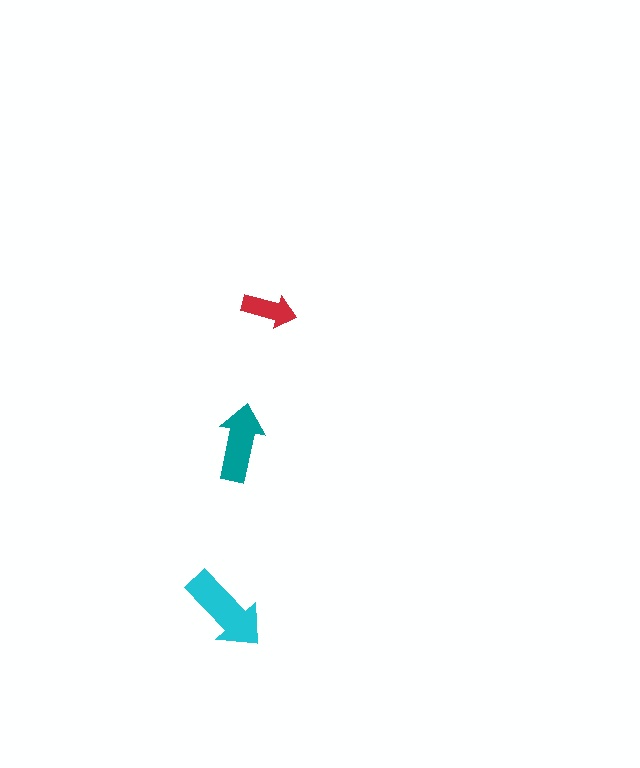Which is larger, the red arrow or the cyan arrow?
The cyan one.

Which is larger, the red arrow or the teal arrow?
The teal one.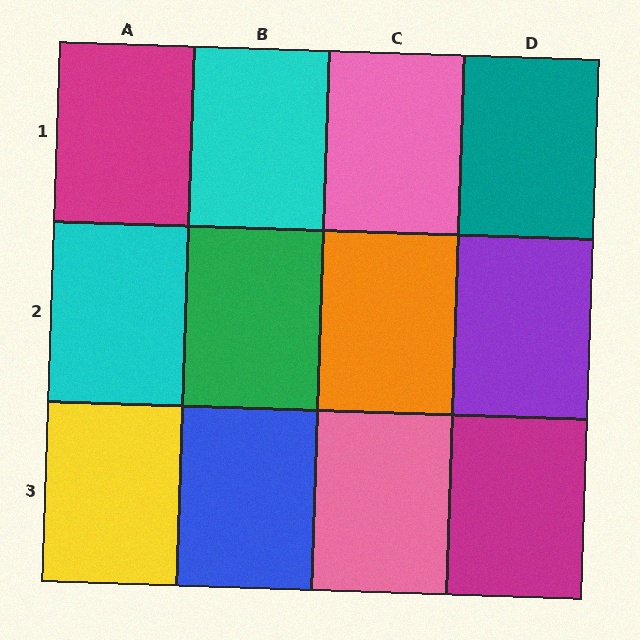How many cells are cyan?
2 cells are cyan.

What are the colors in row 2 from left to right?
Cyan, green, orange, purple.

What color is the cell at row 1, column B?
Cyan.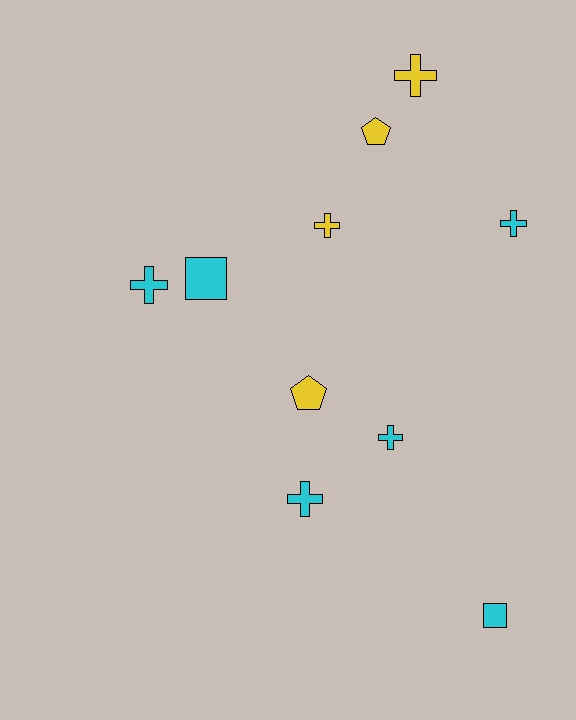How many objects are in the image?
There are 10 objects.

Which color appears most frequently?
Cyan, with 6 objects.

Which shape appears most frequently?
Cross, with 6 objects.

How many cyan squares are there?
There are 2 cyan squares.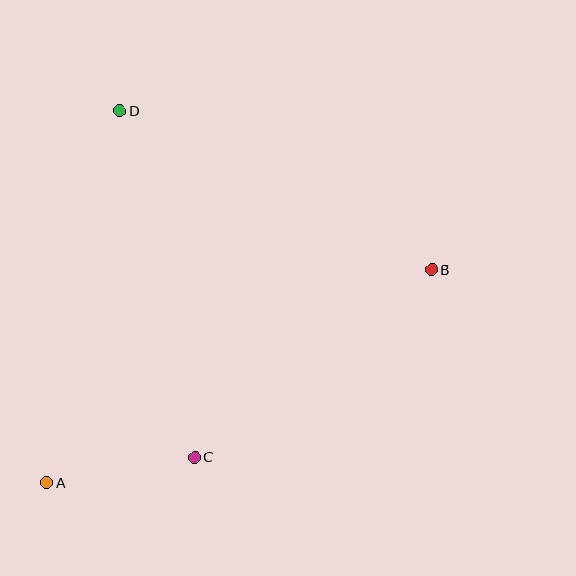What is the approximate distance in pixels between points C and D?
The distance between C and D is approximately 355 pixels.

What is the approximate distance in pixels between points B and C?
The distance between B and C is approximately 302 pixels.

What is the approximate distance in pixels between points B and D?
The distance between B and D is approximately 350 pixels.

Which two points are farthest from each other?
Points A and B are farthest from each other.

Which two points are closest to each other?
Points A and C are closest to each other.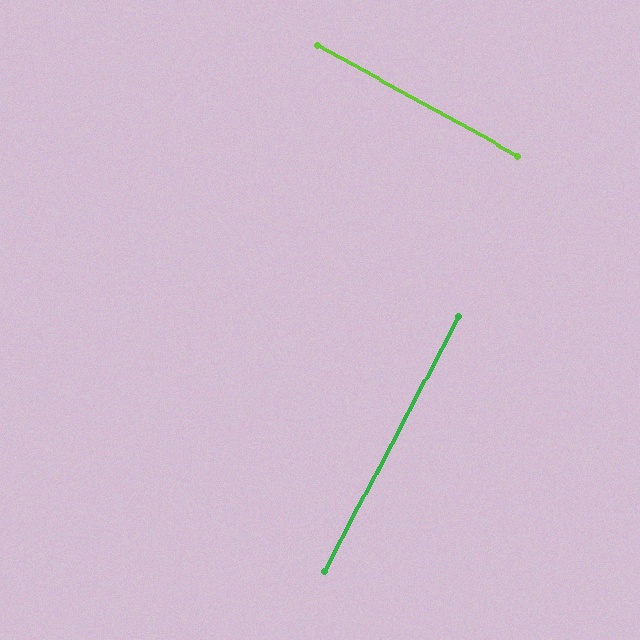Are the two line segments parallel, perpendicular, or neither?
Perpendicular — they meet at approximately 89°.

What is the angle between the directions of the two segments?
Approximately 89 degrees.